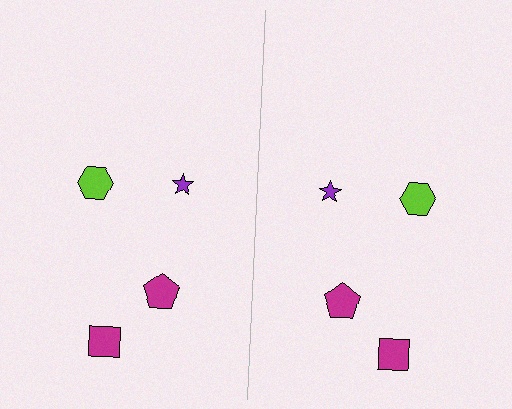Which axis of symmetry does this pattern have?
The pattern has a vertical axis of symmetry running through the center of the image.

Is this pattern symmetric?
Yes, this pattern has bilateral (reflection) symmetry.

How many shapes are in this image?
There are 8 shapes in this image.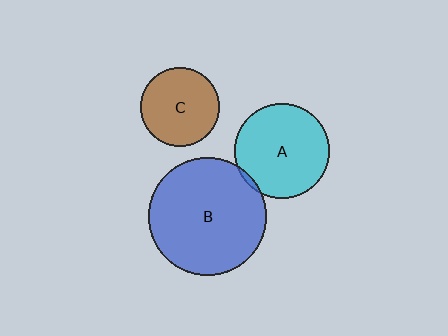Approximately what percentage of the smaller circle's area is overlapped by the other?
Approximately 5%.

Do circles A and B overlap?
Yes.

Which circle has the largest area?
Circle B (blue).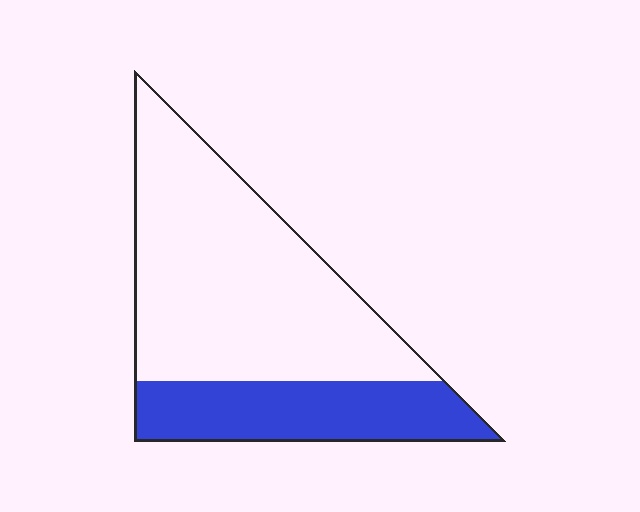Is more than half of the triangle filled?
No.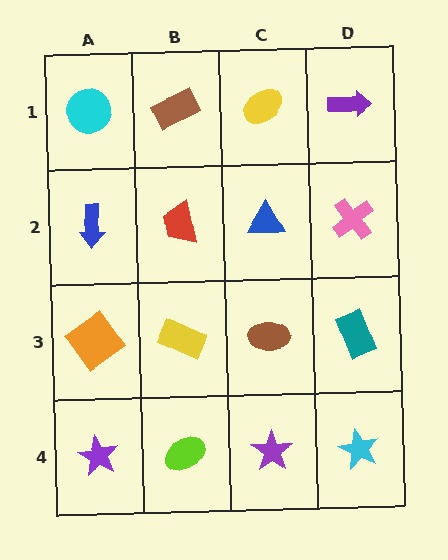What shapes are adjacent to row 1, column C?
A blue triangle (row 2, column C), a brown rectangle (row 1, column B), a purple arrow (row 1, column D).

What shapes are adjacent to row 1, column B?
A red trapezoid (row 2, column B), a cyan circle (row 1, column A), a yellow ellipse (row 1, column C).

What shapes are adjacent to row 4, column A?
An orange diamond (row 3, column A), a lime ellipse (row 4, column B).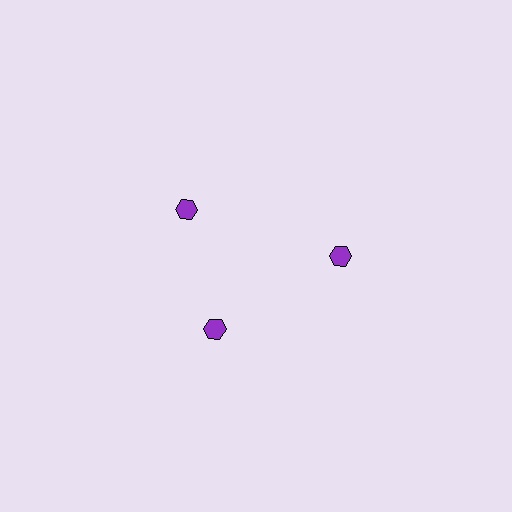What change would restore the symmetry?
The symmetry would be restored by rotating it back into even spacing with its neighbors so that all 3 hexagons sit at equal angles and equal distance from the center.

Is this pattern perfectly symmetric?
No. The 3 purple hexagons are arranged in a ring, but one element near the 11 o'clock position is rotated out of alignment along the ring, breaking the 3-fold rotational symmetry.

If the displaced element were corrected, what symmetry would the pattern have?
It would have 3-fold rotational symmetry — the pattern would map onto itself every 120 degrees.